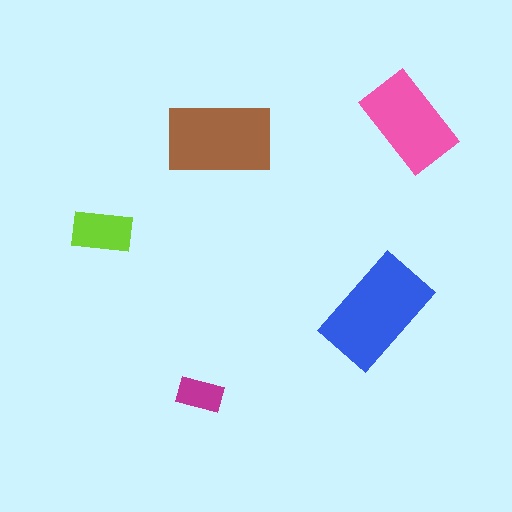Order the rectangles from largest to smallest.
the blue one, the brown one, the pink one, the lime one, the magenta one.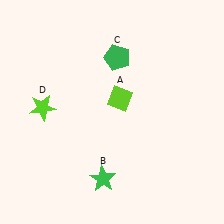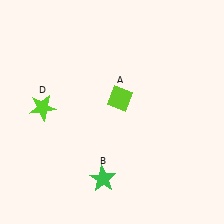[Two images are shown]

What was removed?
The green pentagon (C) was removed in Image 2.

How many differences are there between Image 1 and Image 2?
There is 1 difference between the two images.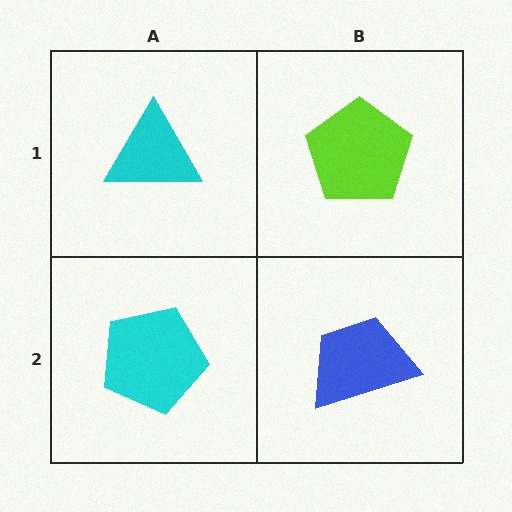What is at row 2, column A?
A cyan pentagon.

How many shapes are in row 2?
2 shapes.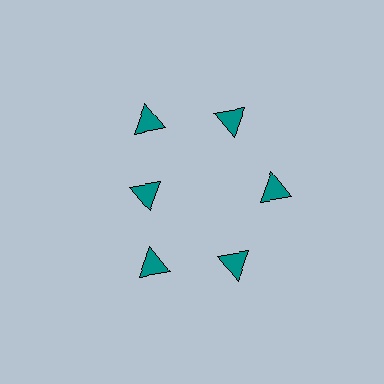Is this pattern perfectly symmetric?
No. The 6 teal triangles are arranged in a ring, but one element near the 9 o'clock position is pulled inward toward the center, breaking the 6-fold rotational symmetry.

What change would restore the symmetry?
The symmetry would be restored by moving it outward, back onto the ring so that all 6 triangles sit at equal angles and equal distance from the center.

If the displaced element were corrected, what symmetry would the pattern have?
It would have 6-fold rotational symmetry — the pattern would map onto itself every 60 degrees.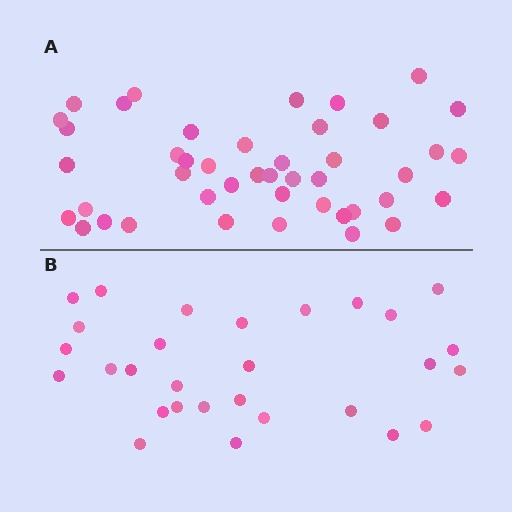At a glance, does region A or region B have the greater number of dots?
Region A (the top region) has more dots.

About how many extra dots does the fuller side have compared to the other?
Region A has approximately 15 more dots than region B.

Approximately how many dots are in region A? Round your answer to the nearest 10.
About 40 dots. (The exact count is 44, which rounds to 40.)